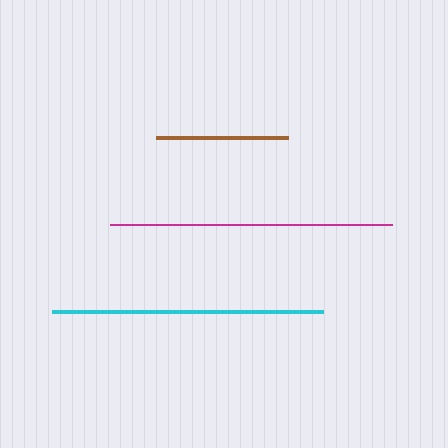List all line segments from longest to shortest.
From longest to shortest: magenta, cyan, brown.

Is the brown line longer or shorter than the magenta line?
The magenta line is longer than the brown line.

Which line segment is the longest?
The magenta line is the longest at approximately 282 pixels.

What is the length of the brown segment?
The brown segment is approximately 132 pixels long.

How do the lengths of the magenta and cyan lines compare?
The magenta and cyan lines are approximately the same length.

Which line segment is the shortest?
The brown line is the shortest at approximately 132 pixels.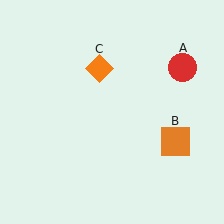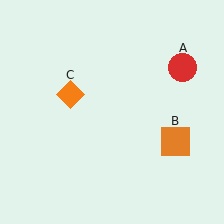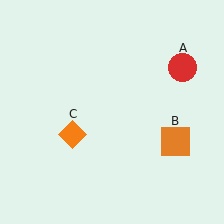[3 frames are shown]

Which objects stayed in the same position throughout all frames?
Red circle (object A) and orange square (object B) remained stationary.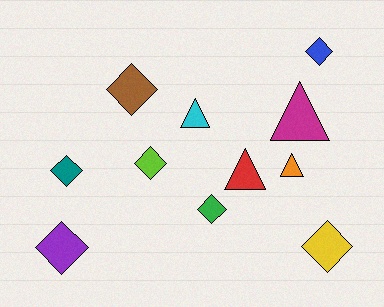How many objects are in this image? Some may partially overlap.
There are 11 objects.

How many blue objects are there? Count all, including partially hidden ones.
There is 1 blue object.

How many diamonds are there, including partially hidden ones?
There are 7 diamonds.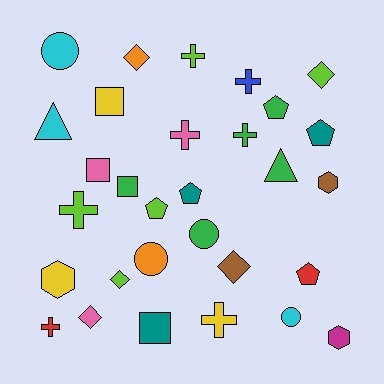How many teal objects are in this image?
There are 3 teal objects.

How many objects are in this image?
There are 30 objects.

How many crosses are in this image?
There are 7 crosses.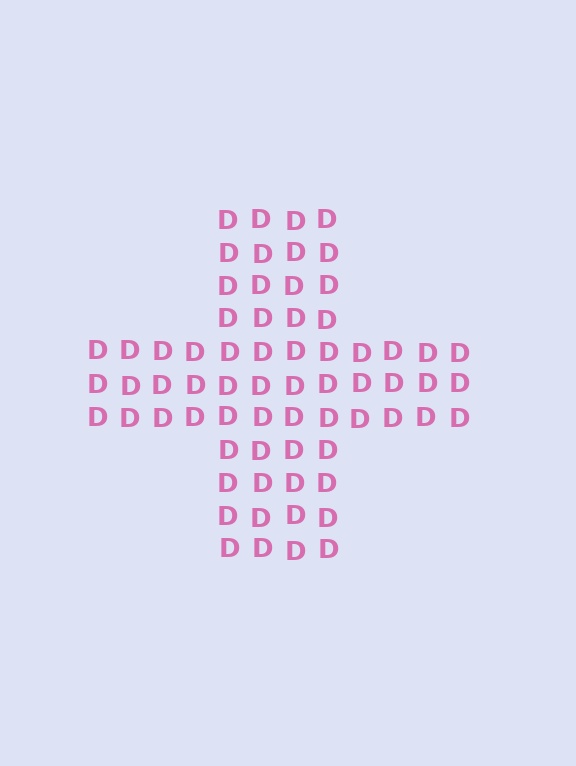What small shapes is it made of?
It is made of small letter D's.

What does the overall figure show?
The overall figure shows a cross.